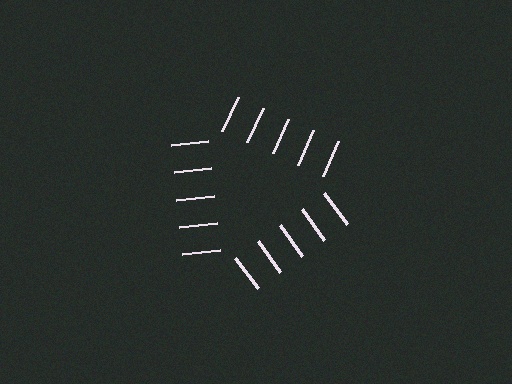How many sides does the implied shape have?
3 sides — the line-ends trace a triangle.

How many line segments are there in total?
15 — 5 along each of the 3 edges.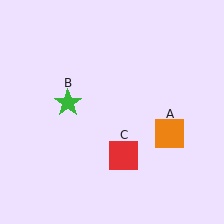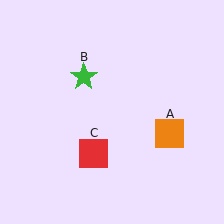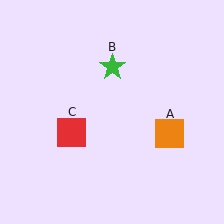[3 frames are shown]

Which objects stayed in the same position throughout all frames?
Orange square (object A) remained stationary.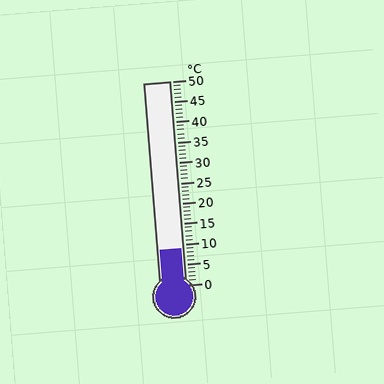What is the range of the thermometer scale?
The thermometer scale ranges from 0°C to 50°C.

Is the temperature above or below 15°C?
The temperature is below 15°C.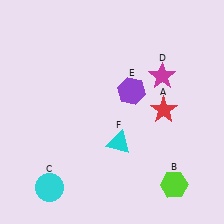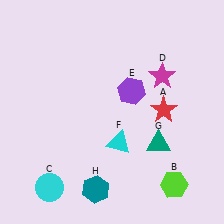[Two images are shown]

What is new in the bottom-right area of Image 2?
A teal triangle (G) was added in the bottom-right area of Image 2.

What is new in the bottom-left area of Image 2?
A teal hexagon (H) was added in the bottom-left area of Image 2.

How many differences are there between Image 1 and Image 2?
There are 2 differences between the two images.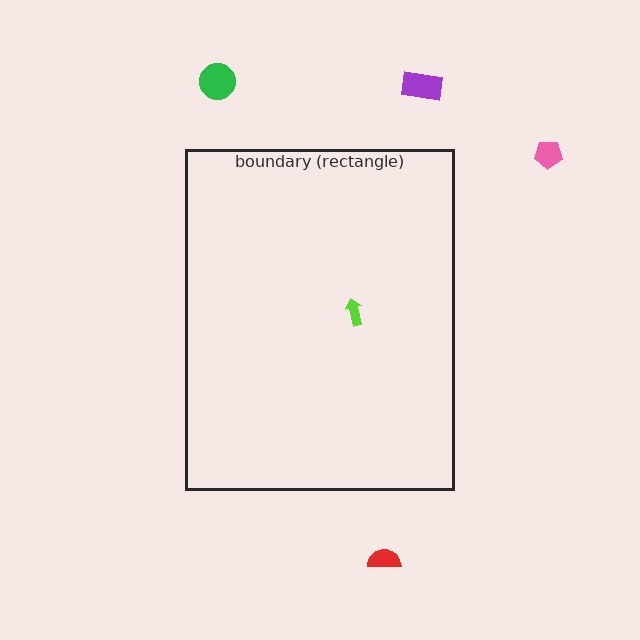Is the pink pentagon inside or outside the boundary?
Outside.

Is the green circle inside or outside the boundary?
Outside.